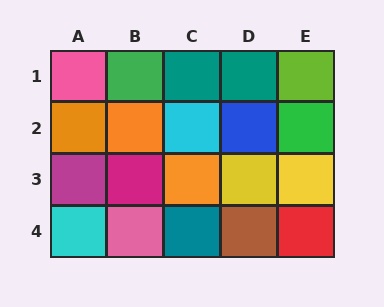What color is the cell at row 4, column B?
Pink.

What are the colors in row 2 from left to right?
Orange, orange, cyan, blue, green.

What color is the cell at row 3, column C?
Orange.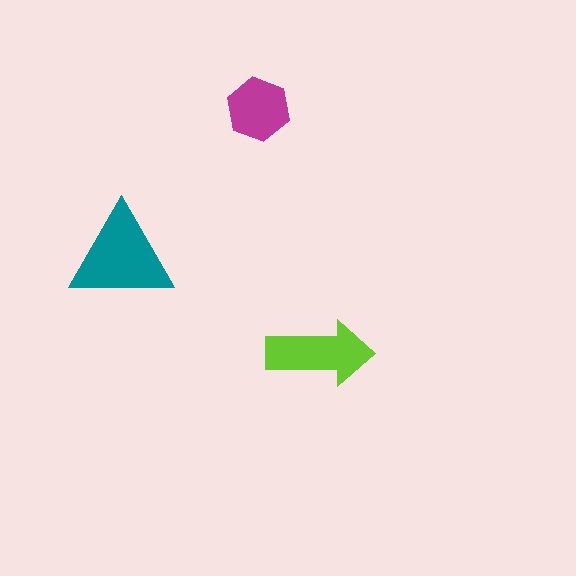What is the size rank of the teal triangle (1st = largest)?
1st.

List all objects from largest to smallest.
The teal triangle, the lime arrow, the magenta hexagon.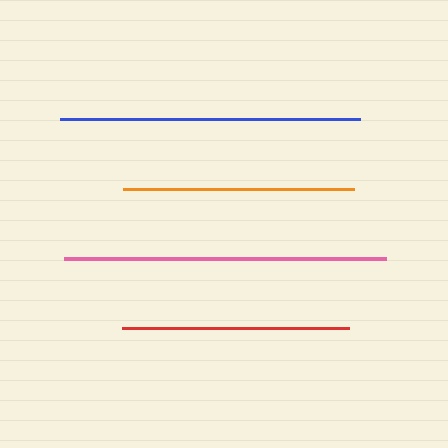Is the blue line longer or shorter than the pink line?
The pink line is longer than the blue line.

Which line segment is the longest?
The pink line is the longest at approximately 322 pixels.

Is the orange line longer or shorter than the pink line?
The pink line is longer than the orange line.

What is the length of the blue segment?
The blue segment is approximately 300 pixels long.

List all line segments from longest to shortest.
From longest to shortest: pink, blue, orange, red.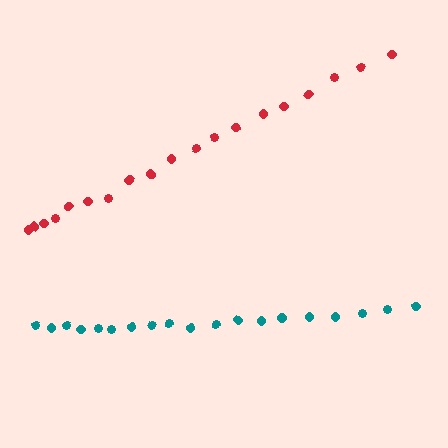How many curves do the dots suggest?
There are 2 distinct paths.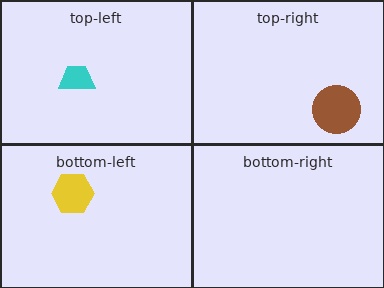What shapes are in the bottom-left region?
The yellow hexagon.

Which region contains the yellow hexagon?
The bottom-left region.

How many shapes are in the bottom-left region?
1.